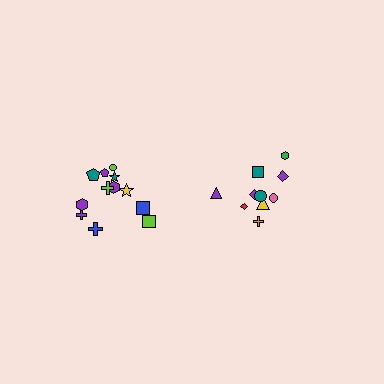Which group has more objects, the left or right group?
The left group.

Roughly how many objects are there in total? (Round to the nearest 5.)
Roughly 20 objects in total.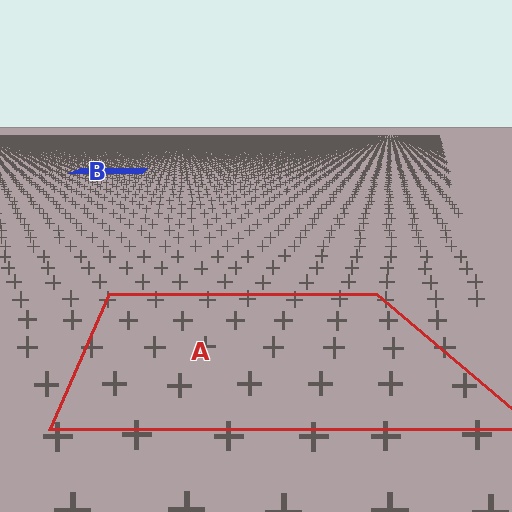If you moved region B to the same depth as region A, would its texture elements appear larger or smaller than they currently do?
They would appear larger. At a closer depth, the same texture elements are projected at a bigger on-screen size.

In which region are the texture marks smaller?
The texture marks are smaller in region B, because it is farther away.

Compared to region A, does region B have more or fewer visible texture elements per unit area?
Region B has more texture elements per unit area — they are packed more densely because it is farther away.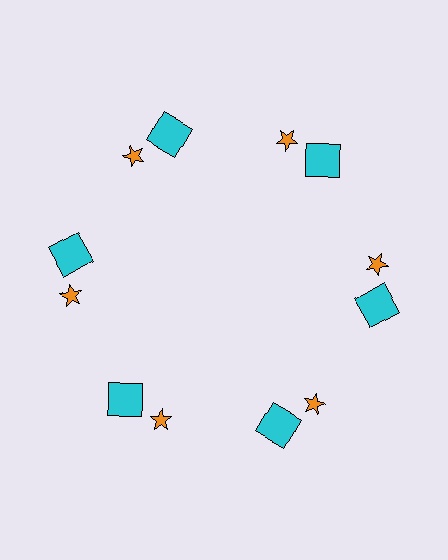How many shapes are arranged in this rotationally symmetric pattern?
There are 12 shapes, arranged in 6 groups of 2.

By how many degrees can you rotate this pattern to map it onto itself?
The pattern maps onto itself every 60 degrees of rotation.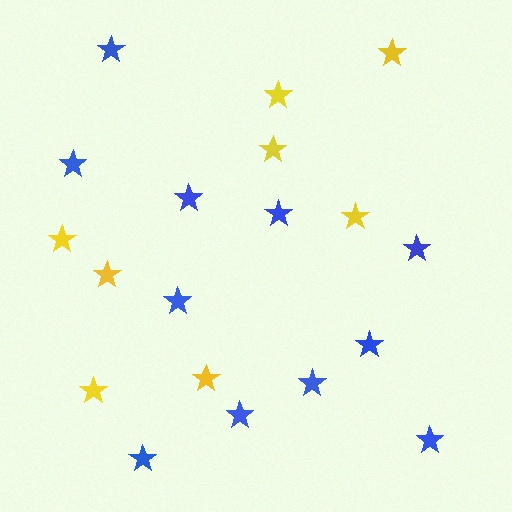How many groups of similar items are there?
There are 2 groups: one group of blue stars (11) and one group of yellow stars (8).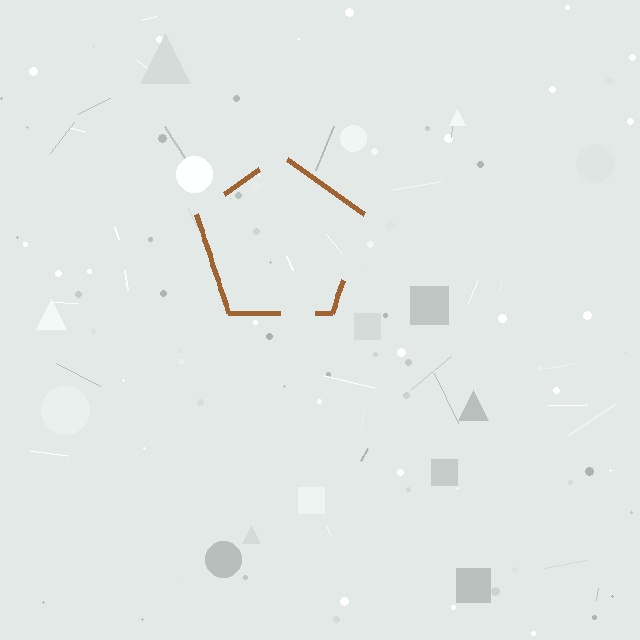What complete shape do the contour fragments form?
The contour fragments form a pentagon.